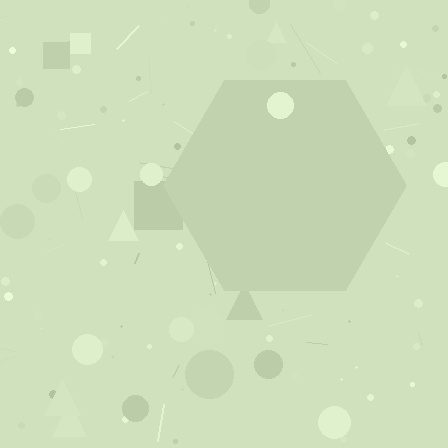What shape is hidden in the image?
A hexagon is hidden in the image.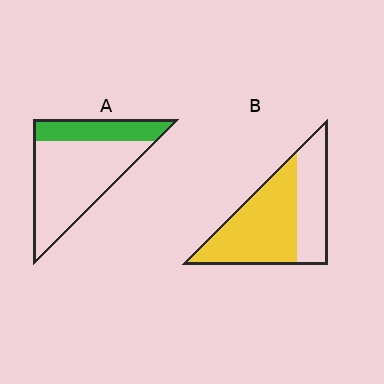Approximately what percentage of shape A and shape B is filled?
A is approximately 30% and B is approximately 60%.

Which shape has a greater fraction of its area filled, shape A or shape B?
Shape B.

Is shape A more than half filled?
No.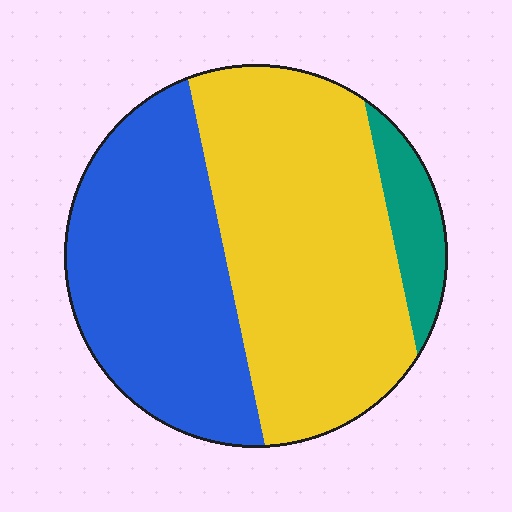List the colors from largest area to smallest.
From largest to smallest: yellow, blue, teal.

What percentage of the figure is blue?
Blue covers 40% of the figure.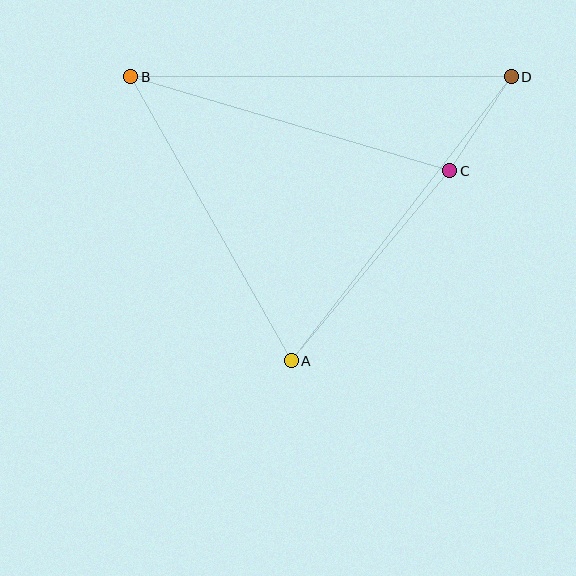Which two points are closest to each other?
Points C and D are closest to each other.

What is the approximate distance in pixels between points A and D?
The distance between A and D is approximately 359 pixels.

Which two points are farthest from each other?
Points B and D are farthest from each other.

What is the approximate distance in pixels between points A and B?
The distance between A and B is approximately 326 pixels.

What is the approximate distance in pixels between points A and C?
The distance between A and C is approximately 247 pixels.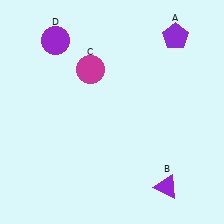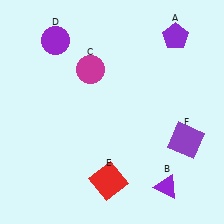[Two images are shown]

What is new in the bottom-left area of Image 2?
A red square (E) was added in the bottom-left area of Image 2.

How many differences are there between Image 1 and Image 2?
There are 2 differences between the two images.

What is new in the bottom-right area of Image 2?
A purple square (F) was added in the bottom-right area of Image 2.